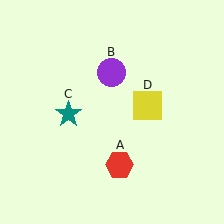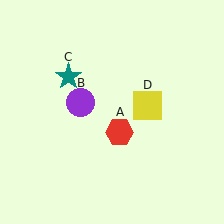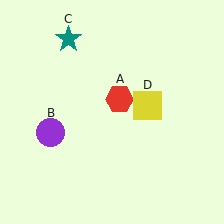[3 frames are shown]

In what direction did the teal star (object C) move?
The teal star (object C) moved up.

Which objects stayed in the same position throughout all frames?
Yellow square (object D) remained stationary.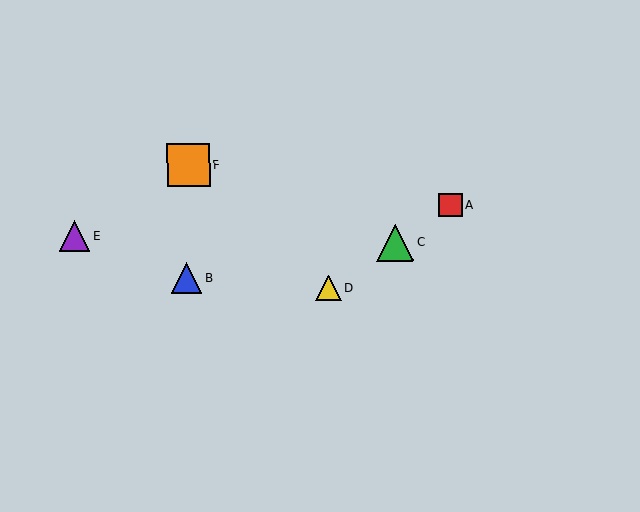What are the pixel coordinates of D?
Object D is at (329, 288).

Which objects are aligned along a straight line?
Objects A, C, D are aligned along a straight line.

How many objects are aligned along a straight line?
3 objects (A, C, D) are aligned along a straight line.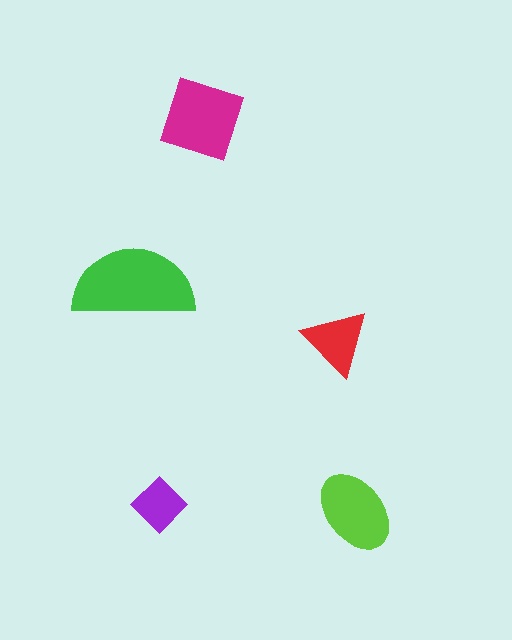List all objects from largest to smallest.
The green semicircle, the magenta square, the lime ellipse, the red triangle, the purple diamond.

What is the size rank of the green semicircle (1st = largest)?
1st.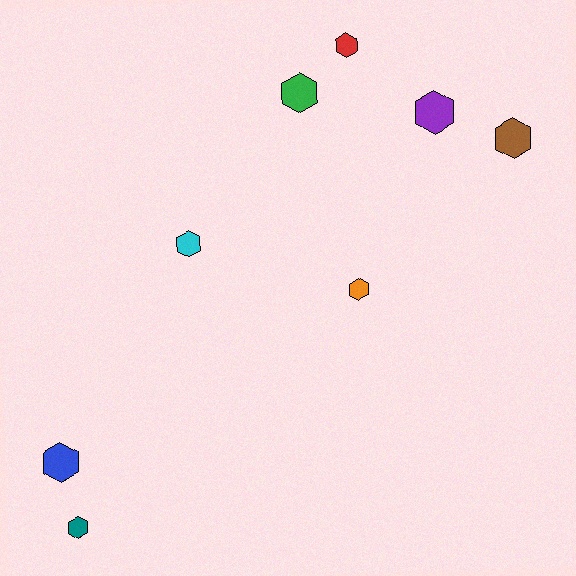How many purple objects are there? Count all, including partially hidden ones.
There is 1 purple object.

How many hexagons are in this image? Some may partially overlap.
There are 8 hexagons.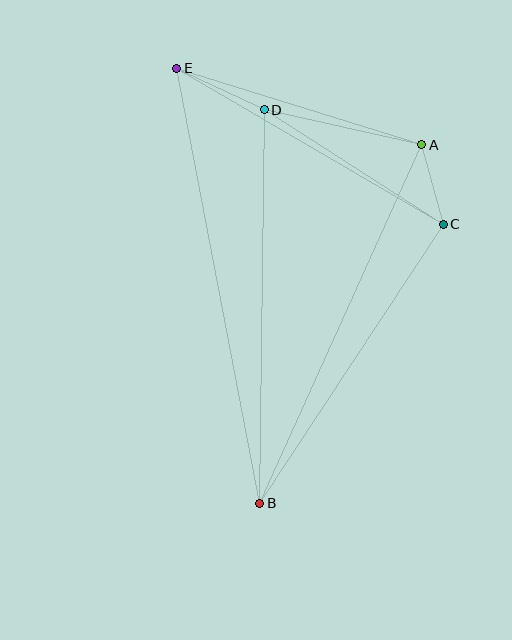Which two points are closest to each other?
Points A and C are closest to each other.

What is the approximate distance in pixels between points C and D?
The distance between C and D is approximately 213 pixels.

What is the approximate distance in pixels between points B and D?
The distance between B and D is approximately 394 pixels.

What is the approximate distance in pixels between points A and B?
The distance between A and B is approximately 393 pixels.